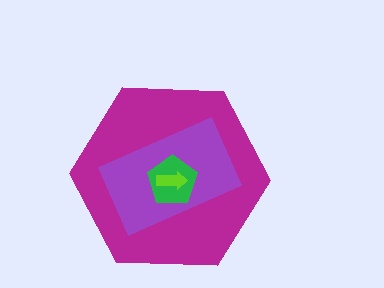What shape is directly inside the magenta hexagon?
The purple rectangle.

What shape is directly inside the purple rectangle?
The green pentagon.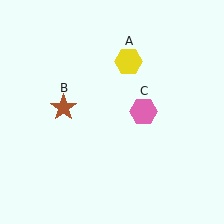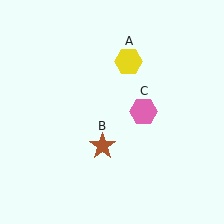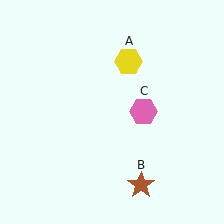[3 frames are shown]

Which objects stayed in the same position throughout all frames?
Yellow hexagon (object A) and pink hexagon (object C) remained stationary.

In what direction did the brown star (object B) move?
The brown star (object B) moved down and to the right.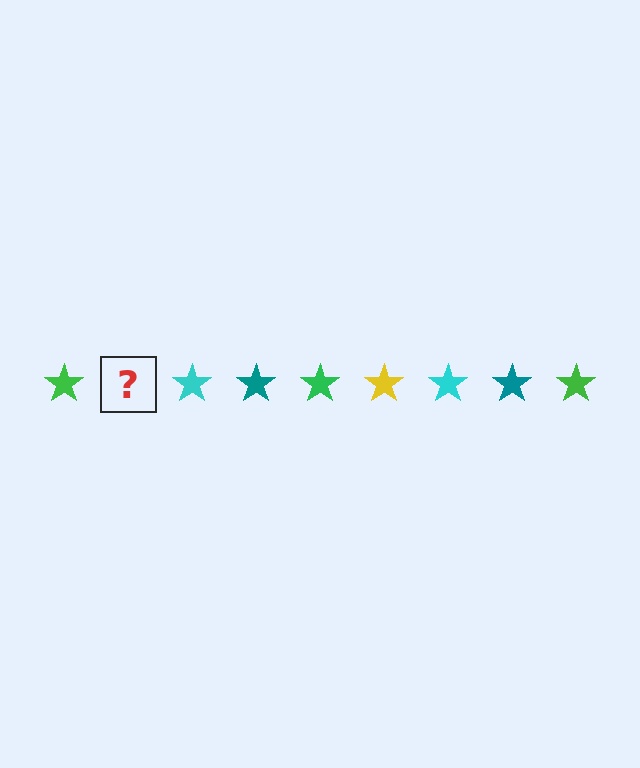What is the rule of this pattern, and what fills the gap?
The rule is that the pattern cycles through green, yellow, cyan, teal stars. The gap should be filled with a yellow star.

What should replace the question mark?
The question mark should be replaced with a yellow star.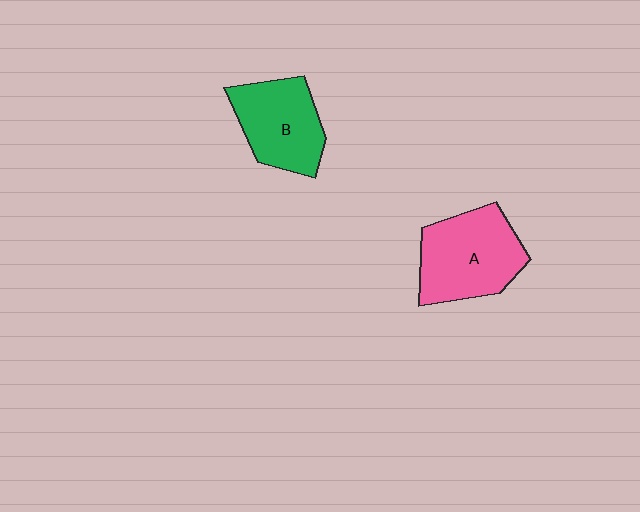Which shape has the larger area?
Shape A (pink).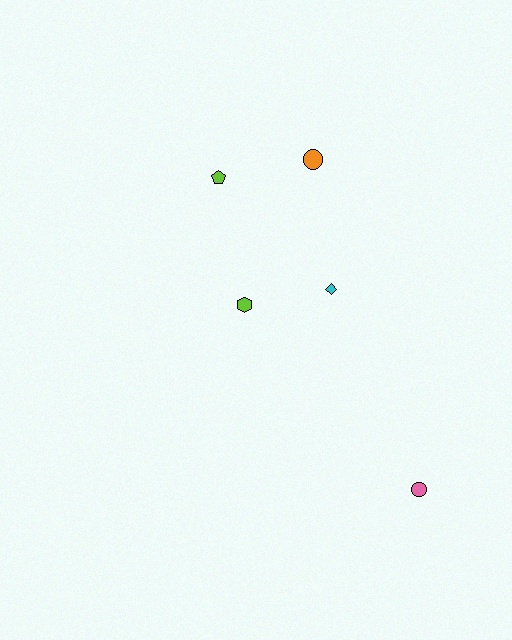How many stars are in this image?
There are no stars.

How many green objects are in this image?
There are no green objects.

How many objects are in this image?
There are 5 objects.